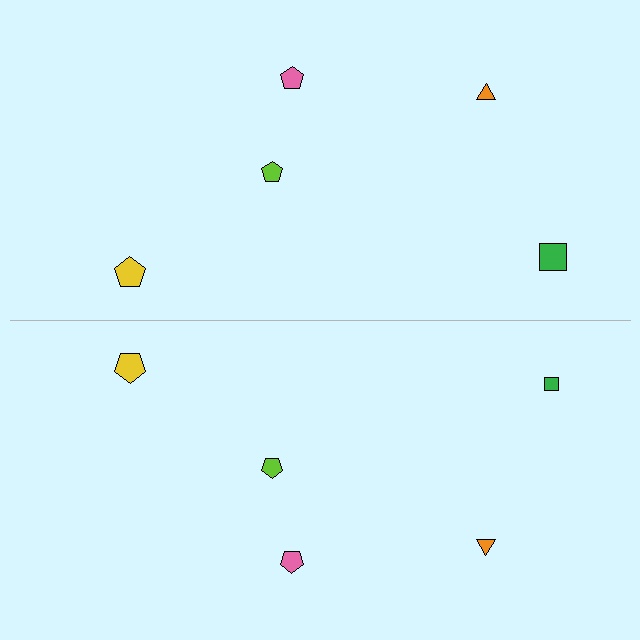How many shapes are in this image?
There are 10 shapes in this image.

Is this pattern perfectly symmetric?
No, the pattern is not perfectly symmetric. The green square on the bottom side has a different size than its mirror counterpart.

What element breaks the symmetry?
The green square on the bottom side has a different size than its mirror counterpart.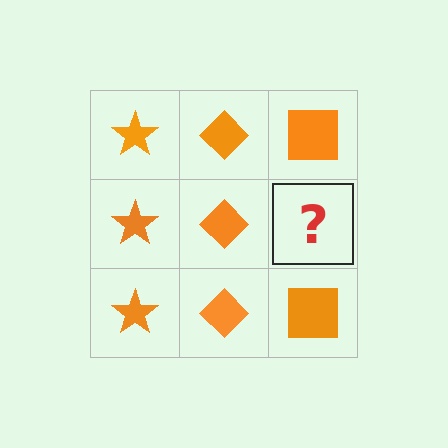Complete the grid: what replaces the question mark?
The question mark should be replaced with an orange square.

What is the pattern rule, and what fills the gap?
The rule is that each column has a consistent shape. The gap should be filled with an orange square.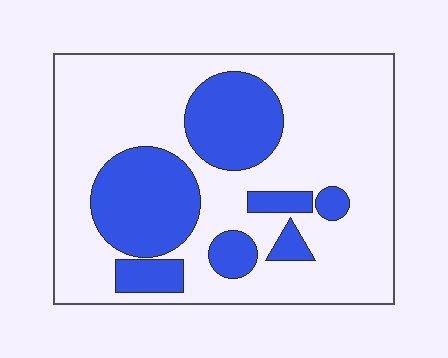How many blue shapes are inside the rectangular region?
7.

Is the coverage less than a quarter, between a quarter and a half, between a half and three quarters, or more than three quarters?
Between a quarter and a half.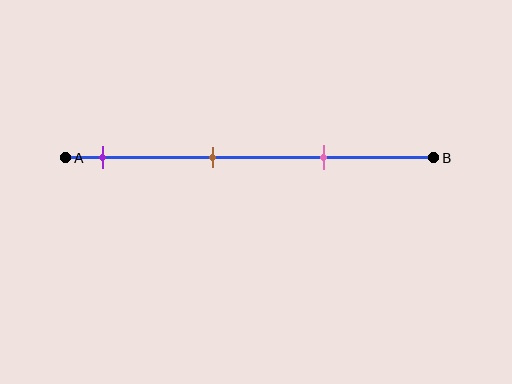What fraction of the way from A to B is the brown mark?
The brown mark is approximately 40% (0.4) of the way from A to B.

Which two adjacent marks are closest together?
The brown and pink marks are the closest adjacent pair.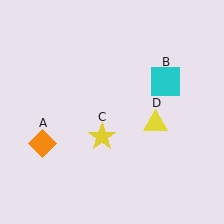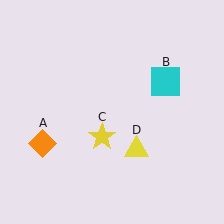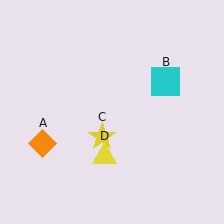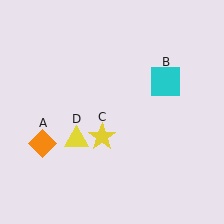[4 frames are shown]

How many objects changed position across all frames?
1 object changed position: yellow triangle (object D).